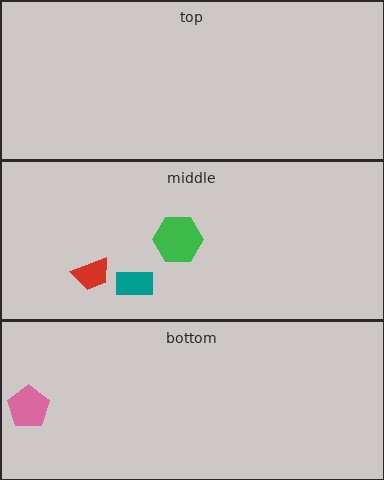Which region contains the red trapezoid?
The middle region.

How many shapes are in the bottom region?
1.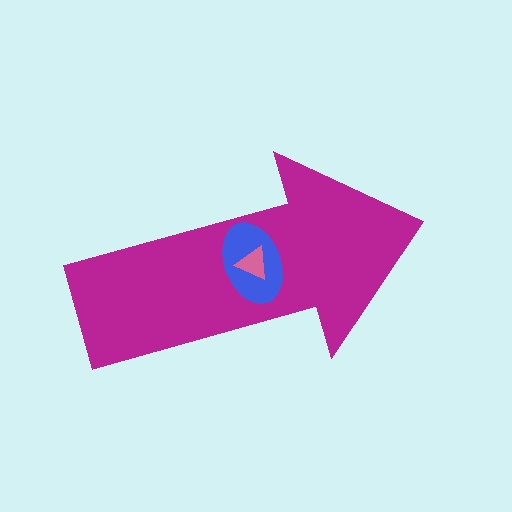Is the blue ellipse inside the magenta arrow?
Yes.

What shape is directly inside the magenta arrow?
The blue ellipse.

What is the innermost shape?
The pink triangle.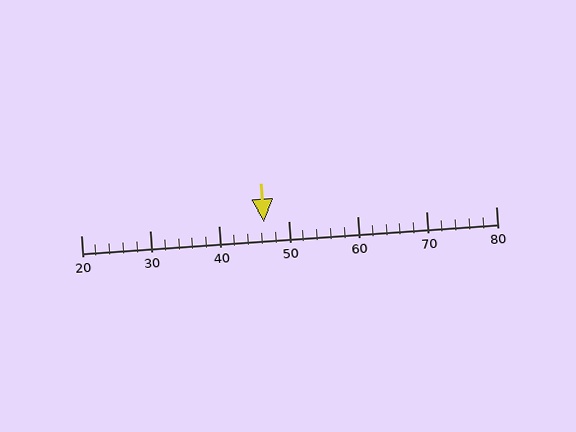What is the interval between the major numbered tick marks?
The major tick marks are spaced 10 units apart.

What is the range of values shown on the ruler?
The ruler shows values from 20 to 80.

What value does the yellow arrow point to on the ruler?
The yellow arrow points to approximately 46.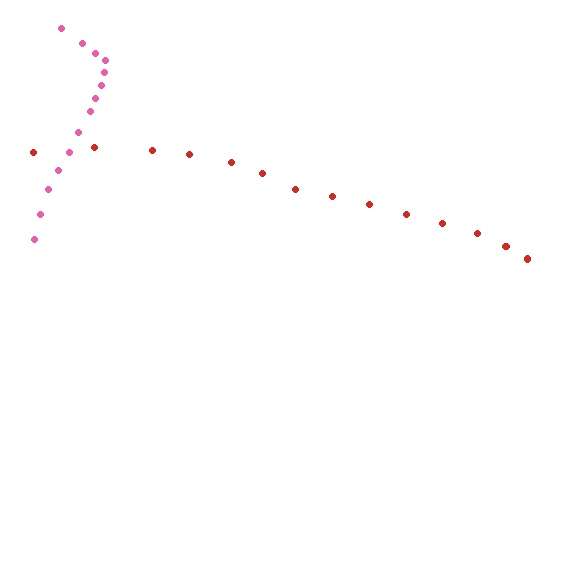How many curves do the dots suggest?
There are 2 distinct paths.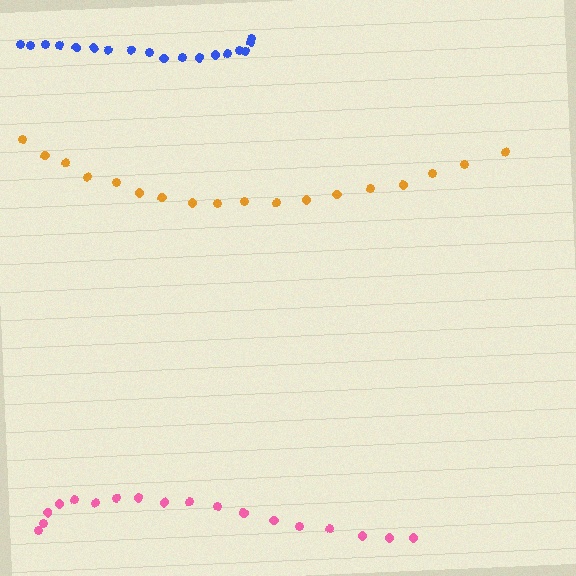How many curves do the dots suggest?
There are 3 distinct paths.